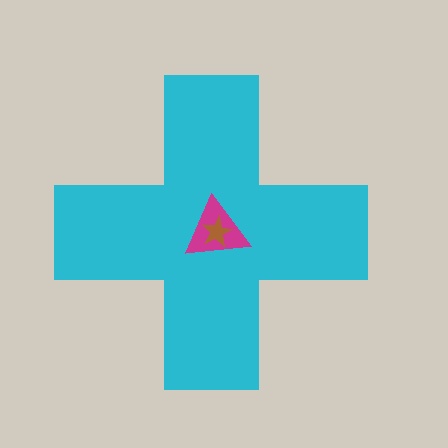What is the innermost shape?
The brown star.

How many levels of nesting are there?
3.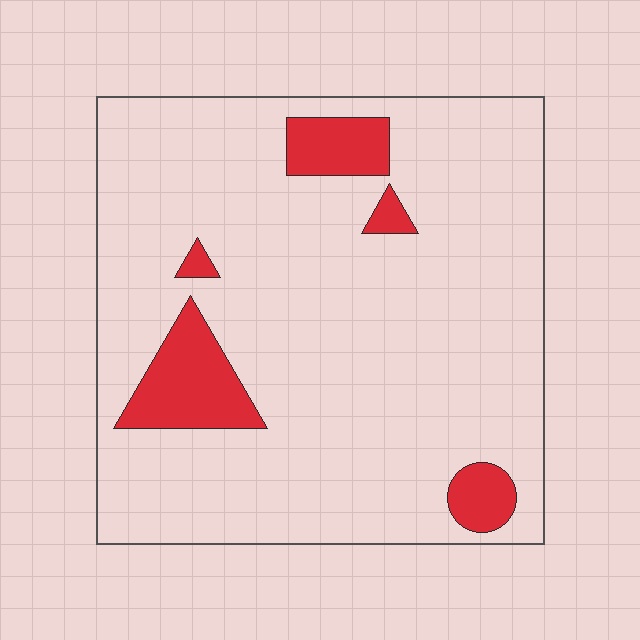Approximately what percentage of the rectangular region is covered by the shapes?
Approximately 10%.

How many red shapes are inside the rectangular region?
5.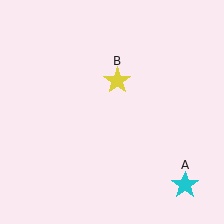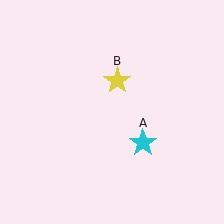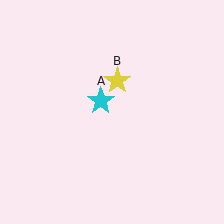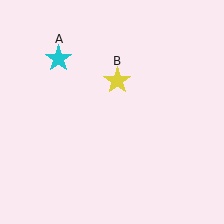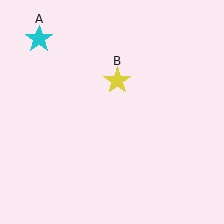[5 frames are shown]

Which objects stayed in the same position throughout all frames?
Yellow star (object B) remained stationary.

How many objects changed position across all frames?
1 object changed position: cyan star (object A).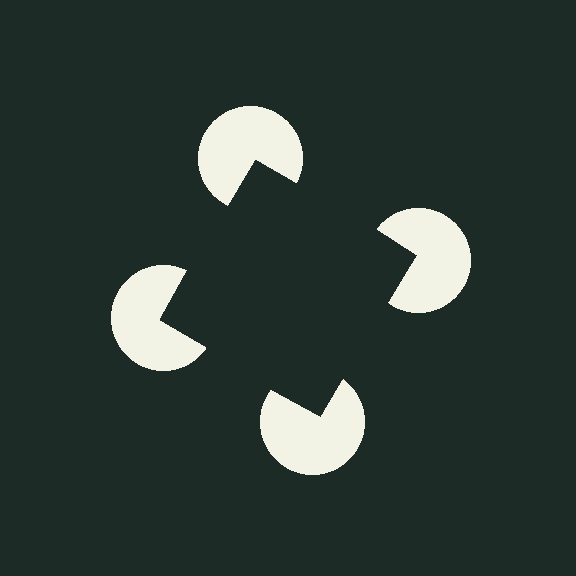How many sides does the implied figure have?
4 sides.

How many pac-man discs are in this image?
There are 4 — one at each vertex of the illusory square.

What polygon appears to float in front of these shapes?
An illusory square — its edges are inferred from the aligned wedge cuts in the pac-man discs, not physically drawn.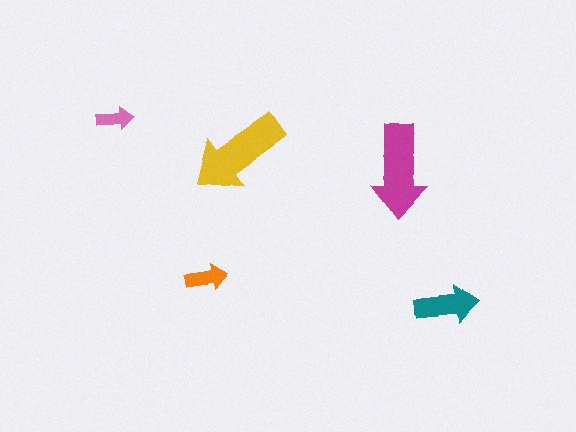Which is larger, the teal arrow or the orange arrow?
The teal one.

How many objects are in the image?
There are 5 objects in the image.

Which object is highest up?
The pink arrow is topmost.